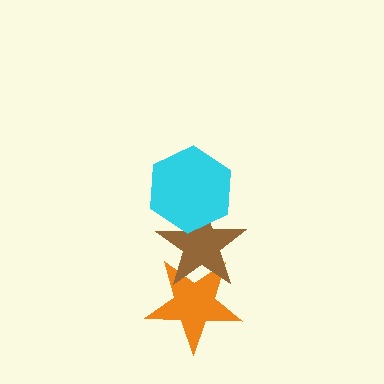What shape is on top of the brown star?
The cyan hexagon is on top of the brown star.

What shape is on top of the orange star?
The brown star is on top of the orange star.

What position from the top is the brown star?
The brown star is 2nd from the top.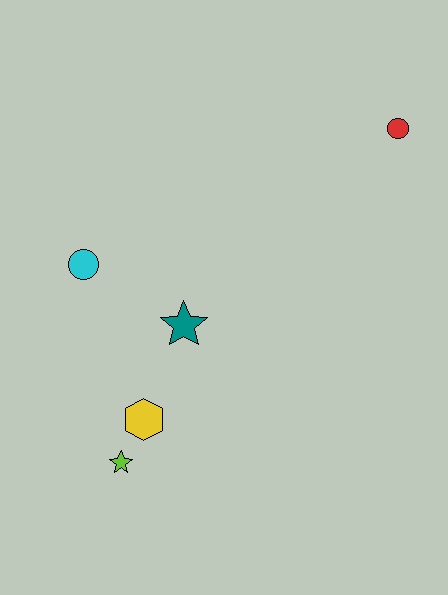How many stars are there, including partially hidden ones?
There are 2 stars.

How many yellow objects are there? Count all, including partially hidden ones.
There is 1 yellow object.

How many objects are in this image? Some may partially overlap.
There are 5 objects.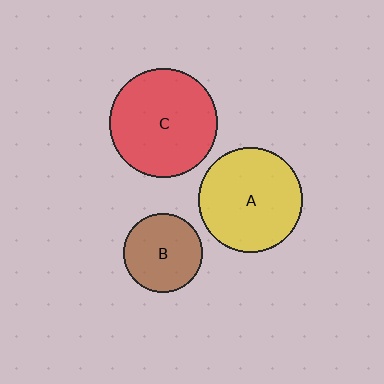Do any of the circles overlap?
No, none of the circles overlap.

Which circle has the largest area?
Circle C (red).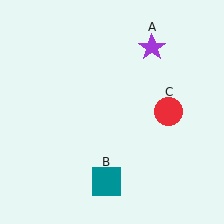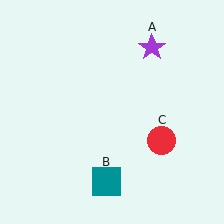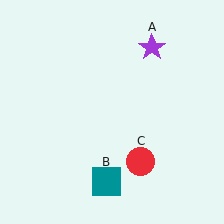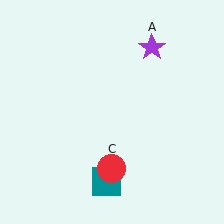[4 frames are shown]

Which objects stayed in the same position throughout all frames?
Purple star (object A) and teal square (object B) remained stationary.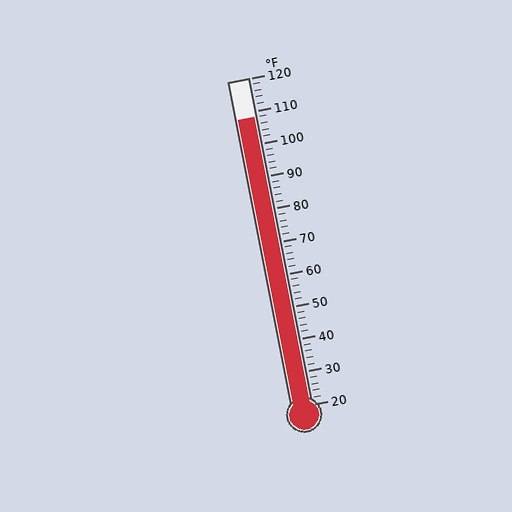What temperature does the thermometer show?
The thermometer shows approximately 108°F.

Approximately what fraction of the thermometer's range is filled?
The thermometer is filled to approximately 90% of its range.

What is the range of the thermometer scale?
The thermometer scale ranges from 20°F to 120°F.